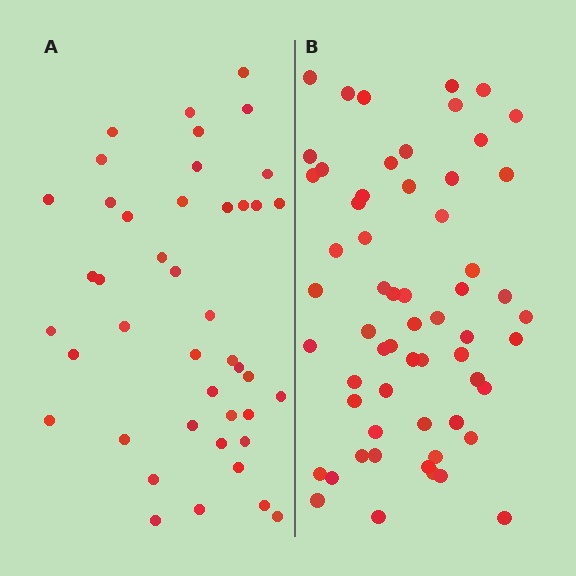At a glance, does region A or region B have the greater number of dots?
Region B (the right region) has more dots.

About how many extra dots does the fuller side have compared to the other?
Region B has approximately 15 more dots than region A.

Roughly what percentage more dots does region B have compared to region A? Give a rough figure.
About 40% more.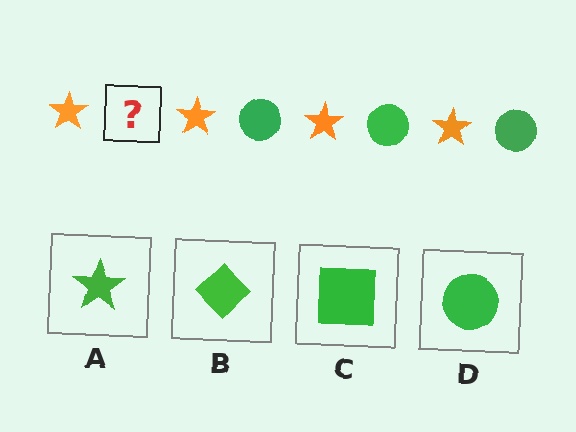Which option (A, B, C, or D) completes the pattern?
D.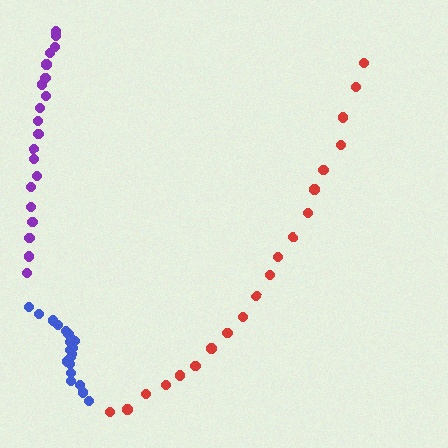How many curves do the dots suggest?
There are 3 distinct paths.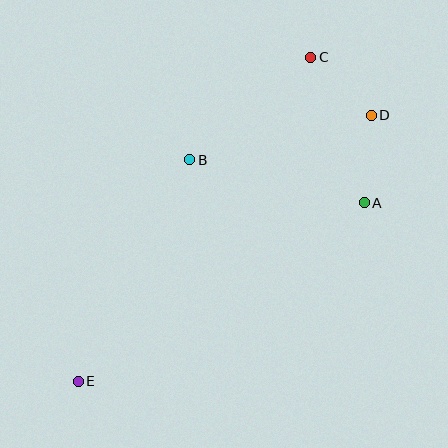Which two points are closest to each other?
Points C and D are closest to each other.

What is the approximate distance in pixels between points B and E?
The distance between B and E is approximately 248 pixels.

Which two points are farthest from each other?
Points C and E are farthest from each other.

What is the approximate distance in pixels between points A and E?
The distance between A and E is approximately 338 pixels.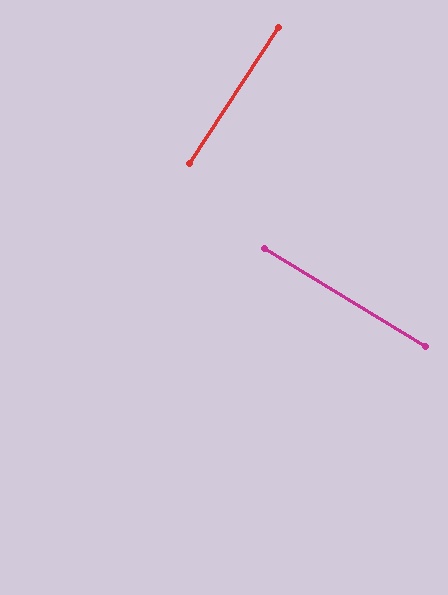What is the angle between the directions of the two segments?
Approximately 88 degrees.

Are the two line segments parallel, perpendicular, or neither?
Perpendicular — they meet at approximately 88°.